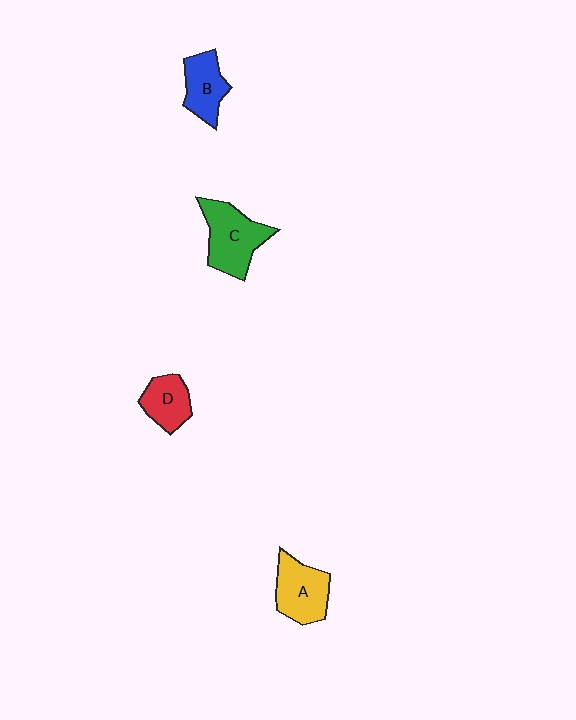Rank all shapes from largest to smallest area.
From largest to smallest: C (green), A (yellow), B (blue), D (red).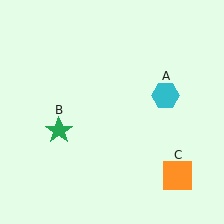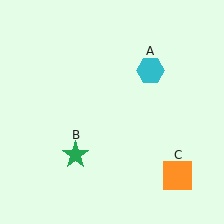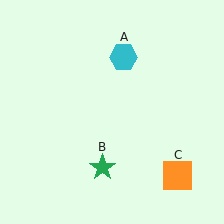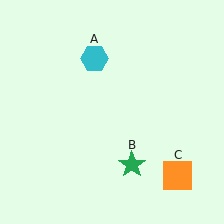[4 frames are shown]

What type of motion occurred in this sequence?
The cyan hexagon (object A), green star (object B) rotated counterclockwise around the center of the scene.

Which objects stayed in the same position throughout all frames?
Orange square (object C) remained stationary.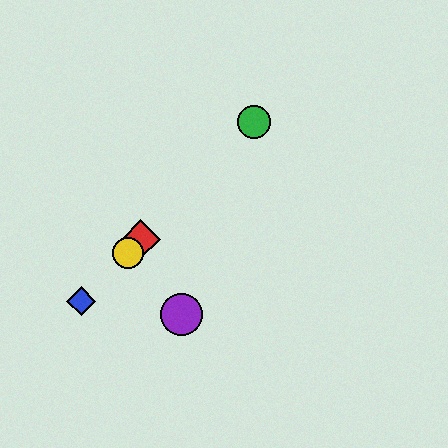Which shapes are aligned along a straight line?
The red diamond, the blue diamond, the green circle, the yellow circle are aligned along a straight line.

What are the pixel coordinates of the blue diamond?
The blue diamond is at (81, 301).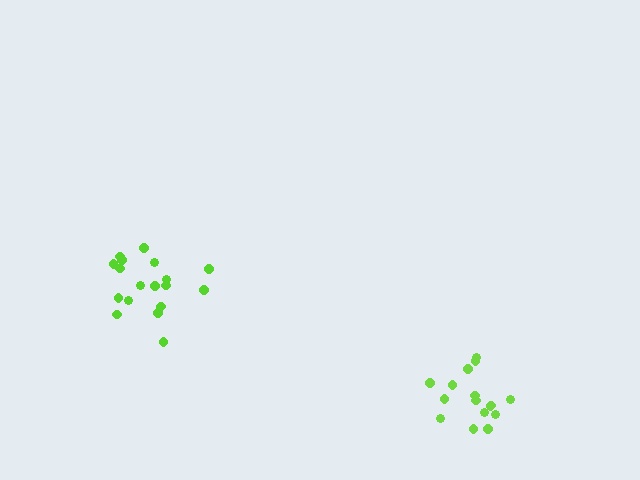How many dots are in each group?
Group 1: 18 dots, Group 2: 16 dots (34 total).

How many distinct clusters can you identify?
There are 2 distinct clusters.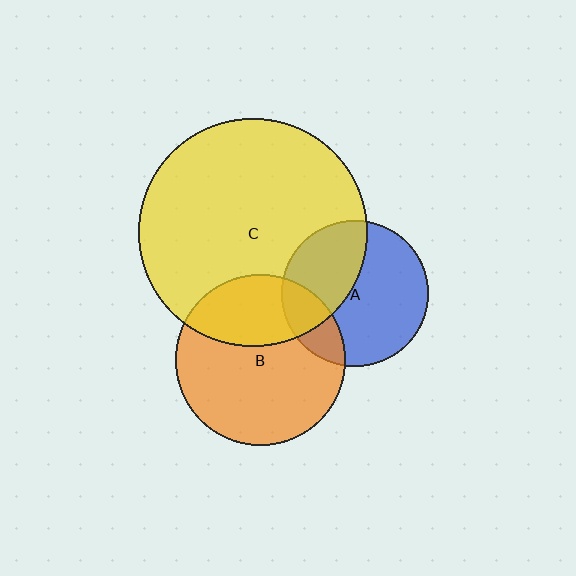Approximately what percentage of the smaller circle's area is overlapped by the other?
Approximately 40%.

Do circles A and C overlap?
Yes.